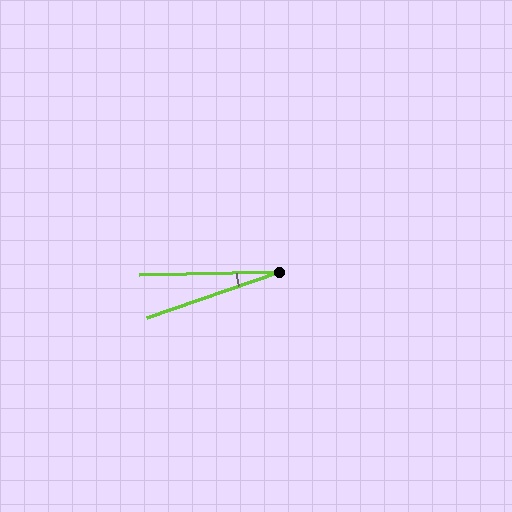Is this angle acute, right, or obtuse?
It is acute.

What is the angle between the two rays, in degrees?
Approximately 18 degrees.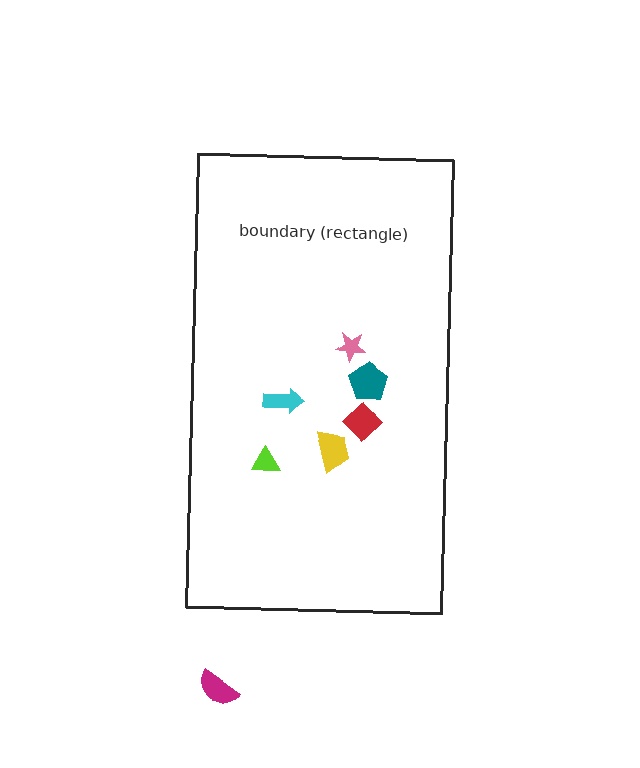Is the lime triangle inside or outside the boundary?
Inside.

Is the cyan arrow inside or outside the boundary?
Inside.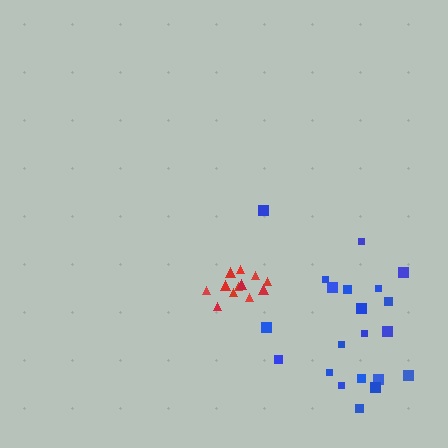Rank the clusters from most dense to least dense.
red, blue.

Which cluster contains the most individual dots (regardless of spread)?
Blue (21).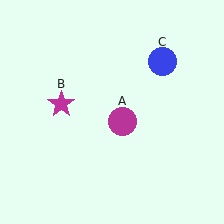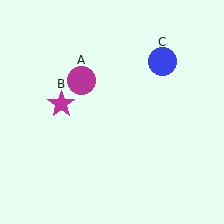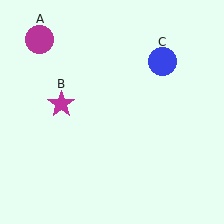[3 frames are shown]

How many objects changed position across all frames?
1 object changed position: magenta circle (object A).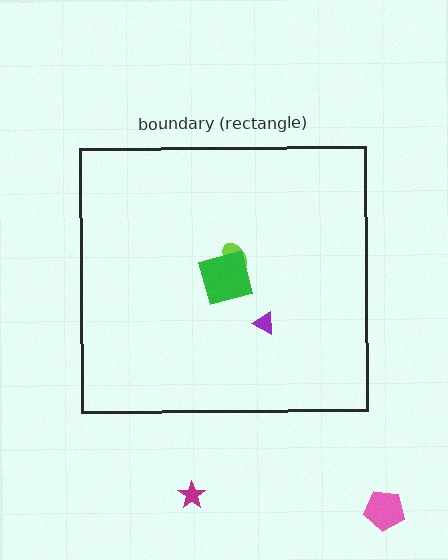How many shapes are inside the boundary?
3 inside, 2 outside.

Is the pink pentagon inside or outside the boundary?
Outside.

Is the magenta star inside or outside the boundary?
Outside.